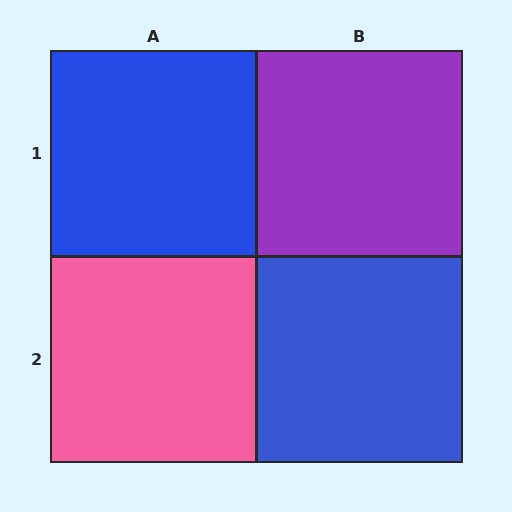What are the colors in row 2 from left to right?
Pink, blue.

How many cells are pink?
1 cell is pink.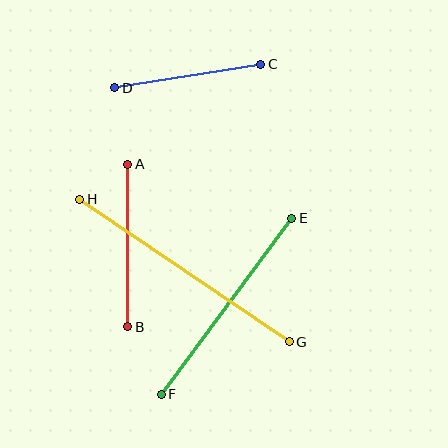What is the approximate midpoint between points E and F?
The midpoint is at approximately (227, 306) pixels.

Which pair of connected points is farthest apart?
Points G and H are farthest apart.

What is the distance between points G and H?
The distance is approximately 253 pixels.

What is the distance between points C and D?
The distance is approximately 148 pixels.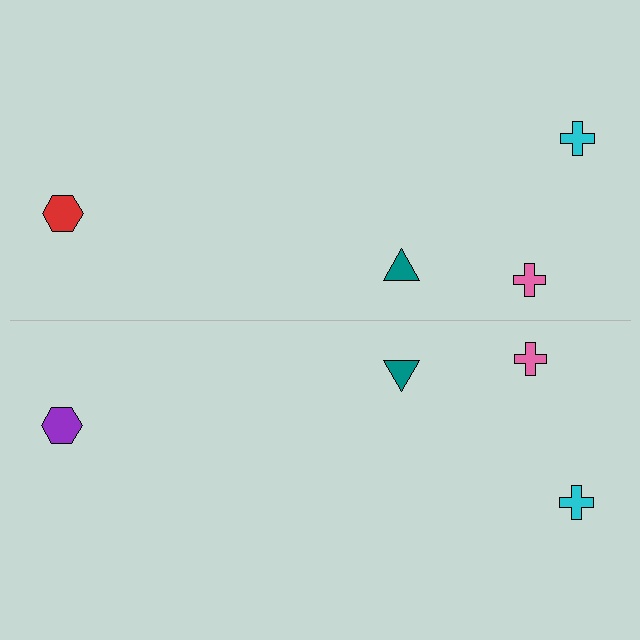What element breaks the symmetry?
The purple hexagon on the bottom side breaks the symmetry — its mirror counterpart is red.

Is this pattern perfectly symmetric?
No, the pattern is not perfectly symmetric. The purple hexagon on the bottom side breaks the symmetry — its mirror counterpart is red.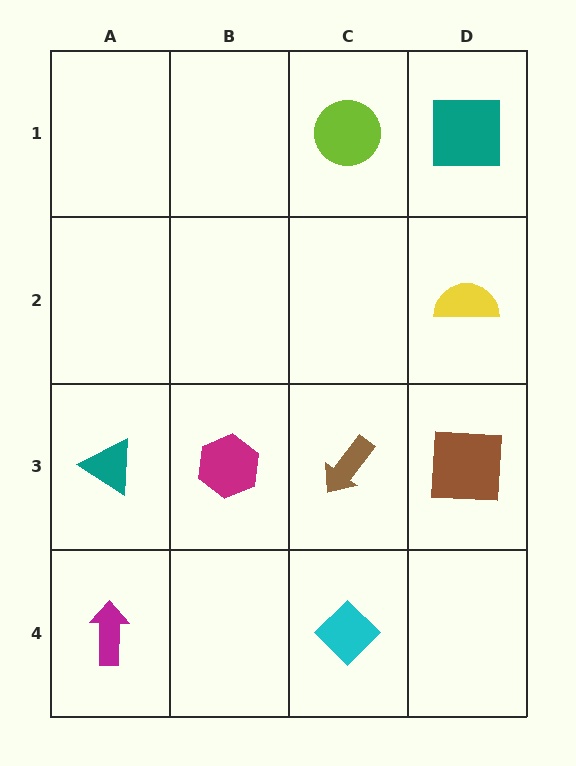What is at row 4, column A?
A magenta arrow.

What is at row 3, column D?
A brown square.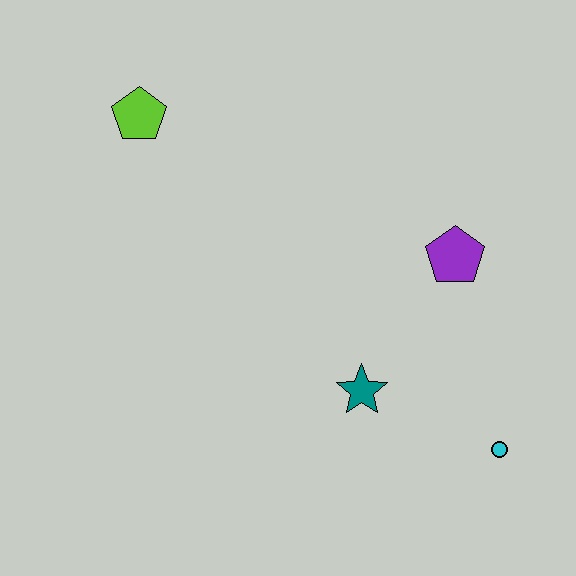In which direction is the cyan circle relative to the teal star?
The cyan circle is to the right of the teal star.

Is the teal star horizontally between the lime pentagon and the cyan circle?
Yes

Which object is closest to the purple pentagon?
The teal star is closest to the purple pentagon.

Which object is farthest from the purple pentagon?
The lime pentagon is farthest from the purple pentagon.